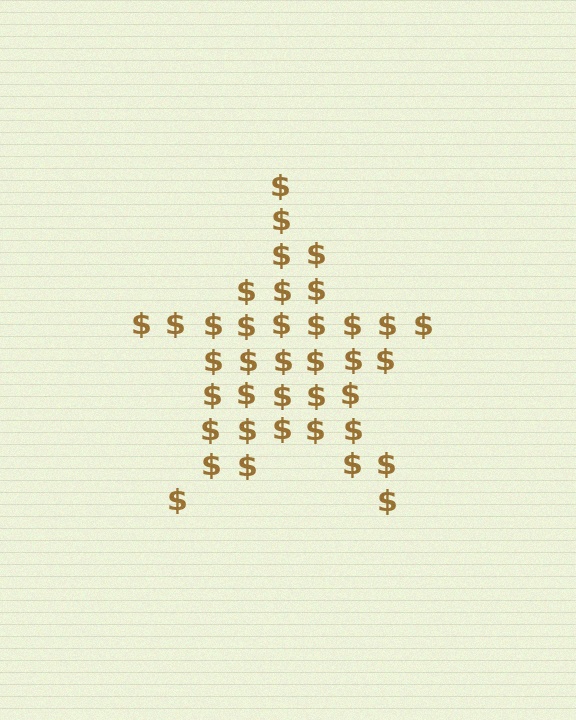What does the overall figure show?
The overall figure shows a star.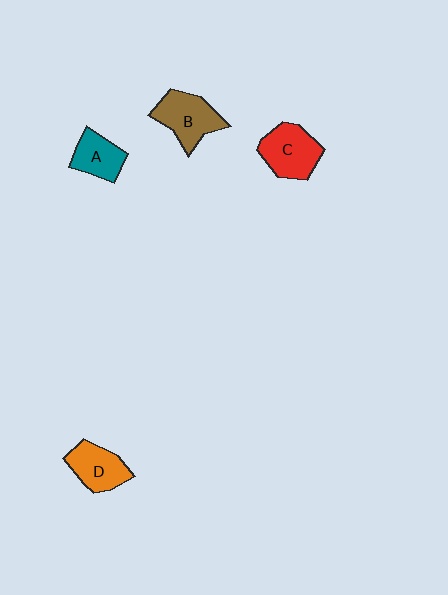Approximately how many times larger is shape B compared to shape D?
Approximately 1.2 times.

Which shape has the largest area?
Shape C (red).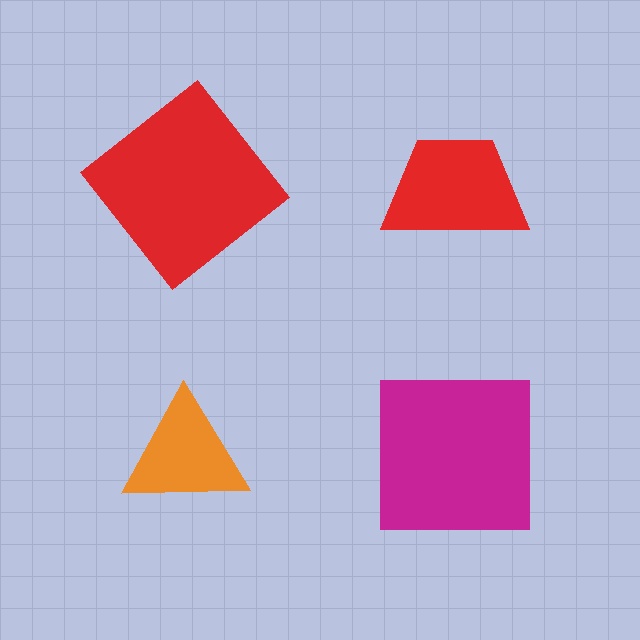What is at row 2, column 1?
An orange triangle.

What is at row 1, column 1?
A red diamond.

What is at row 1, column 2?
A red trapezoid.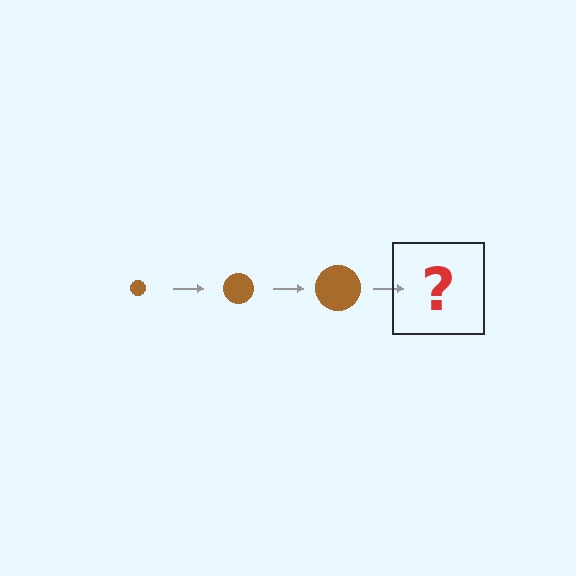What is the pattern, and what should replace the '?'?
The pattern is that the circle gets progressively larger each step. The '?' should be a brown circle, larger than the previous one.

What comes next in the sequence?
The next element should be a brown circle, larger than the previous one.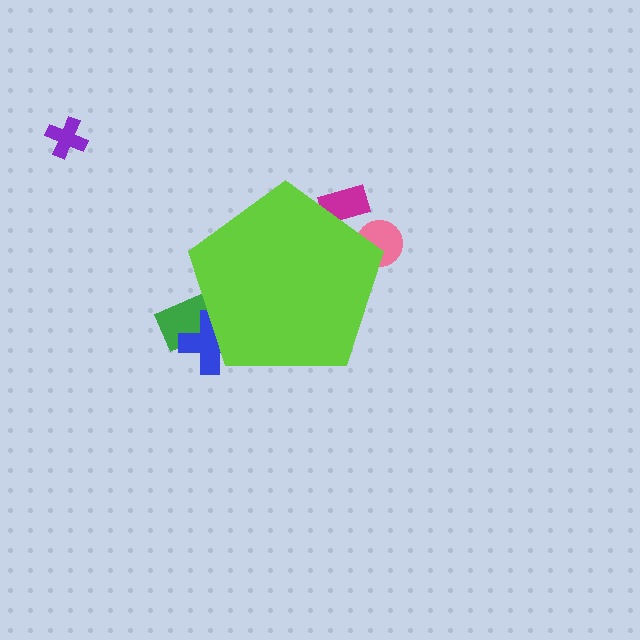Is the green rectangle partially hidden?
Yes, the green rectangle is partially hidden behind the lime pentagon.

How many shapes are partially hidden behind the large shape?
4 shapes are partially hidden.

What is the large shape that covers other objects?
A lime pentagon.